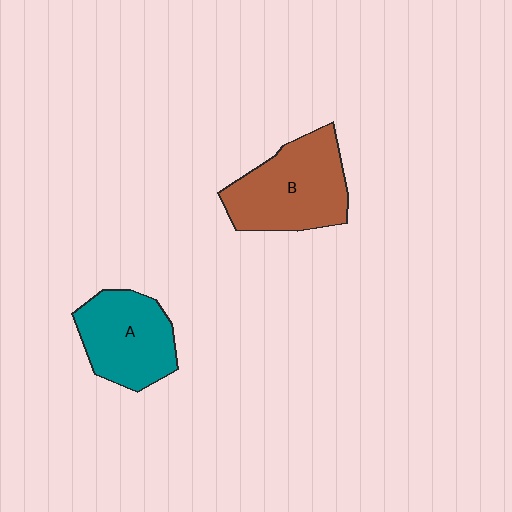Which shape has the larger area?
Shape B (brown).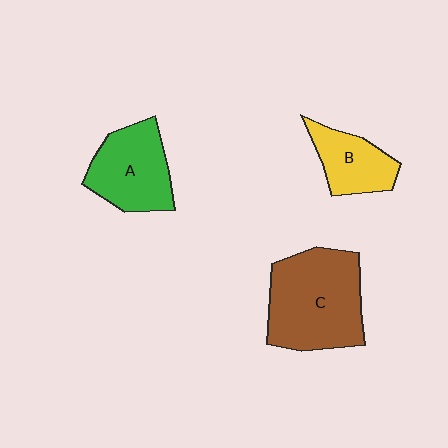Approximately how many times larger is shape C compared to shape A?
Approximately 1.5 times.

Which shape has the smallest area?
Shape B (yellow).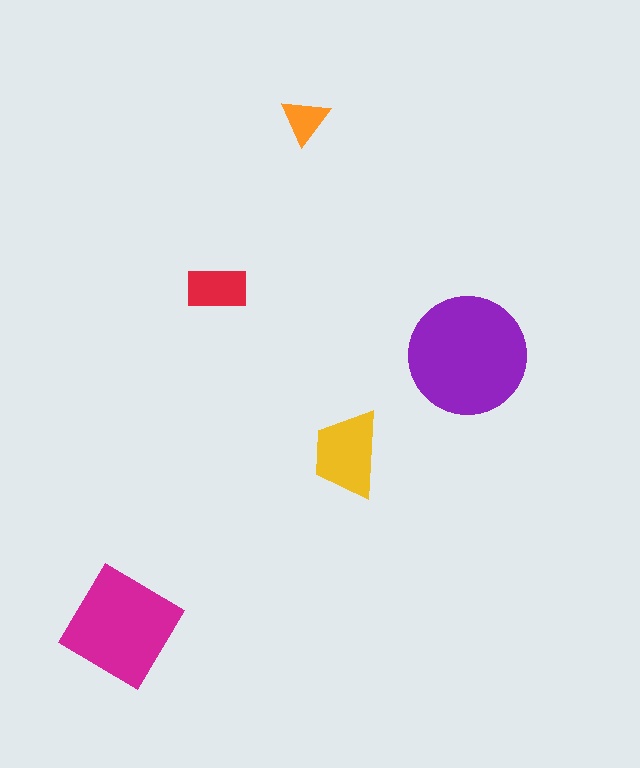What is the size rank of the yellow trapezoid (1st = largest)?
3rd.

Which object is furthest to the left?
The magenta diamond is leftmost.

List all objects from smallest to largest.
The orange triangle, the red rectangle, the yellow trapezoid, the magenta diamond, the purple circle.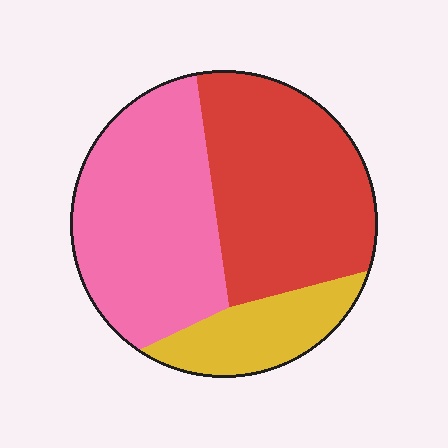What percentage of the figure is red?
Red takes up between a quarter and a half of the figure.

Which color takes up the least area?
Yellow, at roughly 15%.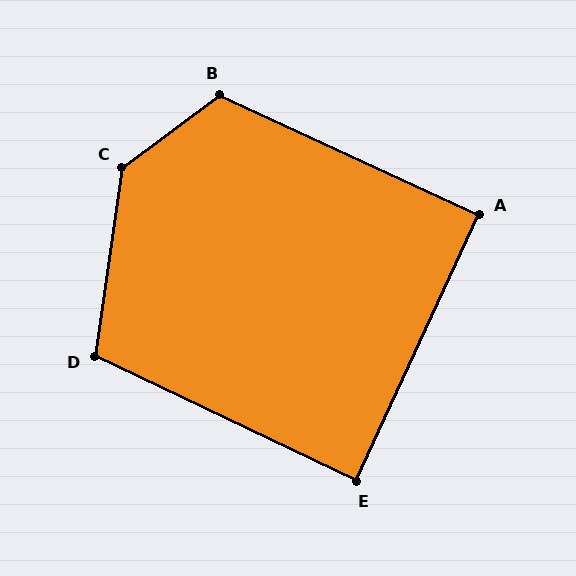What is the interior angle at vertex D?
Approximately 107 degrees (obtuse).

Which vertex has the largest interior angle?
C, at approximately 135 degrees.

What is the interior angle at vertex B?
Approximately 118 degrees (obtuse).